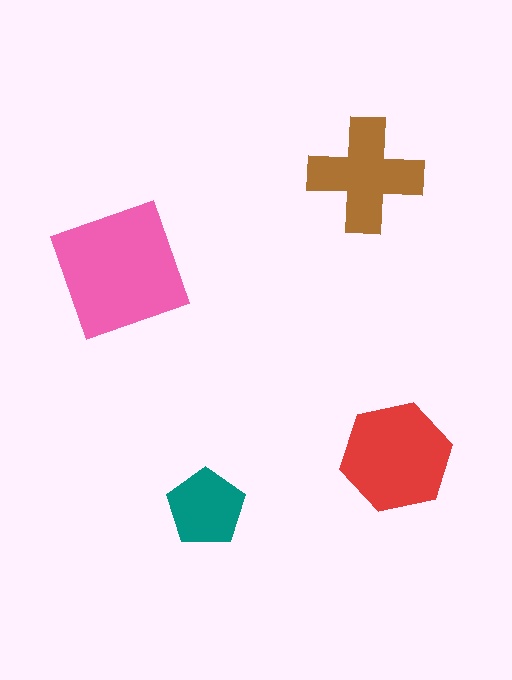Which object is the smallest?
The teal pentagon.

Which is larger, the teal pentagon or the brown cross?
The brown cross.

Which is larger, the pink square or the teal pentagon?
The pink square.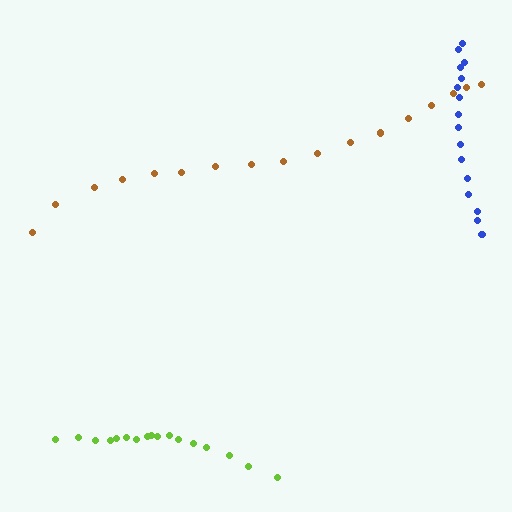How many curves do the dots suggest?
There are 3 distinct paths.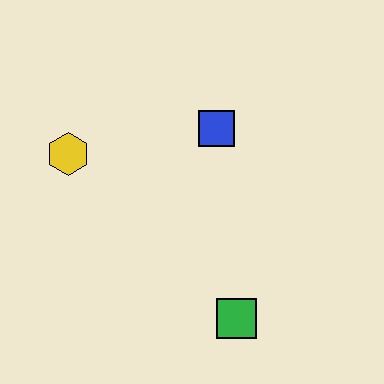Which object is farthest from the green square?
The yellow hexagon is farthest from the green square.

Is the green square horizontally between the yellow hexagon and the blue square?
No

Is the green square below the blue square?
Yes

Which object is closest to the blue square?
The yellow hexagon is closest to the blue square.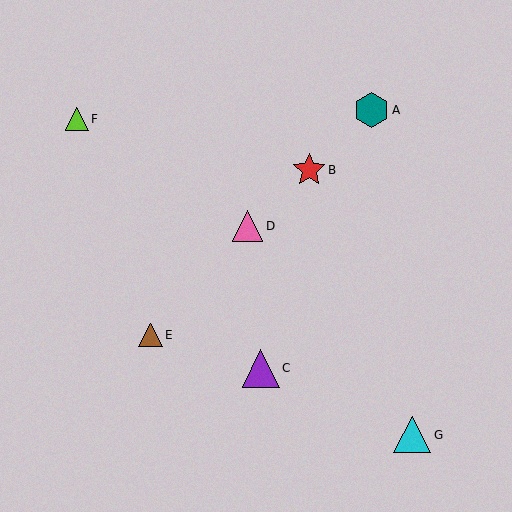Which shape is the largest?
The purple triangle (labeled C) is the largest.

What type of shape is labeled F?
Shape F is a lime triangle.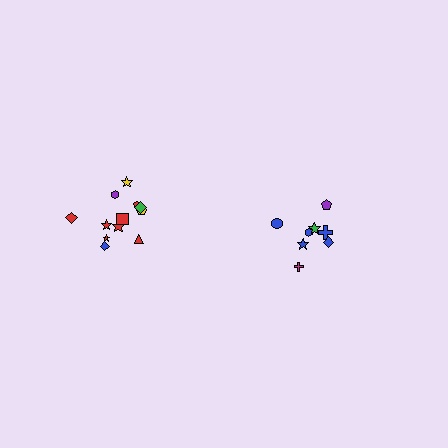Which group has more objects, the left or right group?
The left group.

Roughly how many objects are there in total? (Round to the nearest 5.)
Roughly 20 objects in total.